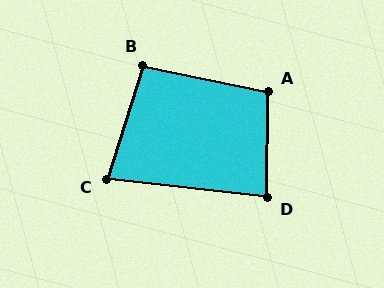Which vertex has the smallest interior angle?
C, at approximately 79 degrees.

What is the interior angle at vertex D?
Approximately 84 degrees (acute).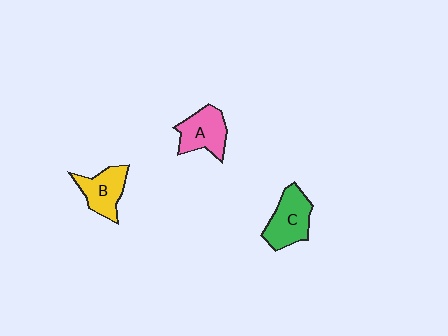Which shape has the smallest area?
Shape B (yellow).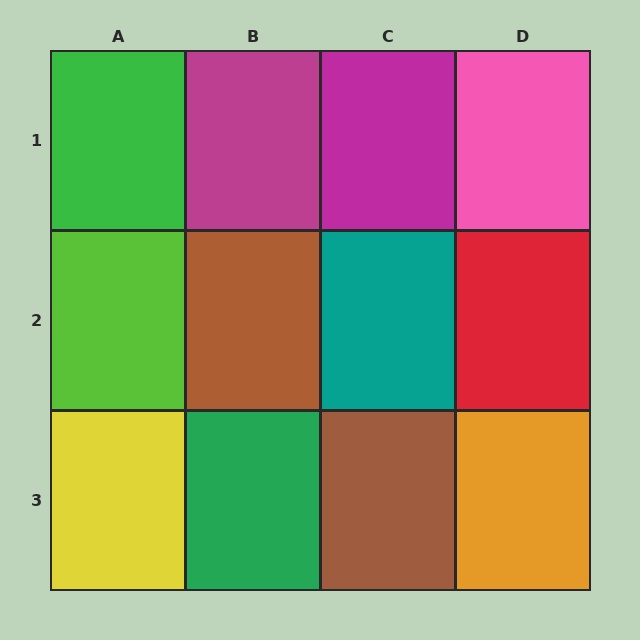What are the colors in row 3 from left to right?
Yellow, green, brown, orange.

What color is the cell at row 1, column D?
Pink.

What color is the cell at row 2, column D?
Red.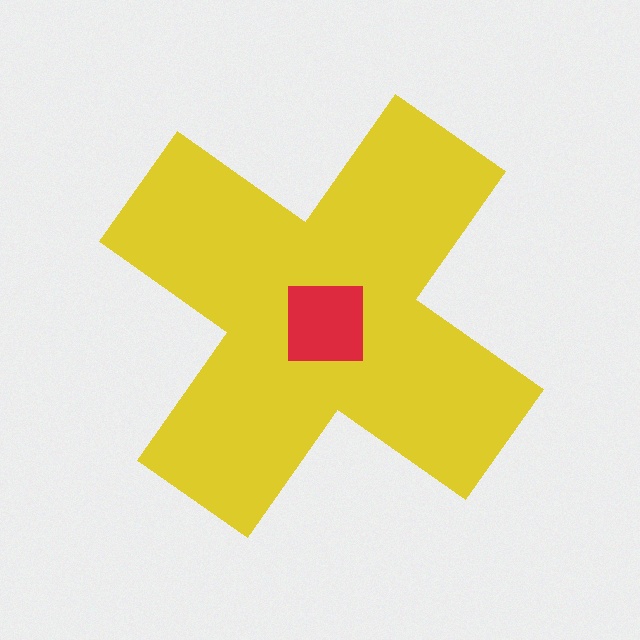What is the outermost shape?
The yellow cross.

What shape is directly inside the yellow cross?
The red square.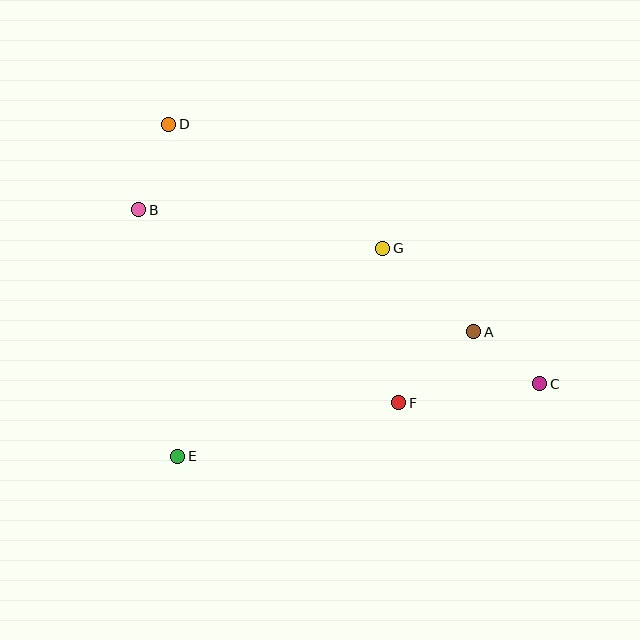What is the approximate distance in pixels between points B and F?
The distance between B and F is approximately 324 pixels.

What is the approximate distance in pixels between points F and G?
The distance between F and G is approximately 155 pixels.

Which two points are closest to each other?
Points A and C are closest to each other.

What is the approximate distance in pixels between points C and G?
The distance between C and G is approximately 207 pixels.